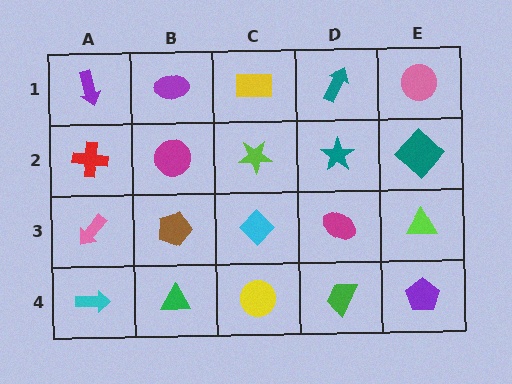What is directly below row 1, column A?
A red cross.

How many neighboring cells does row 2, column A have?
3.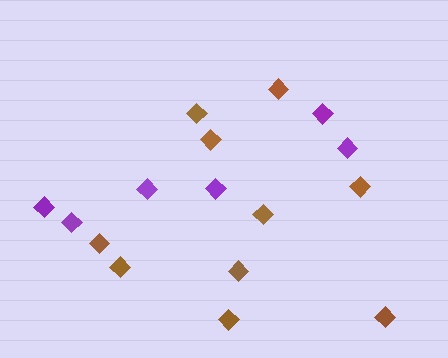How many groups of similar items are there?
There are 2 groups: one group of purple diamonds (6) and one group of brown diamonds (10).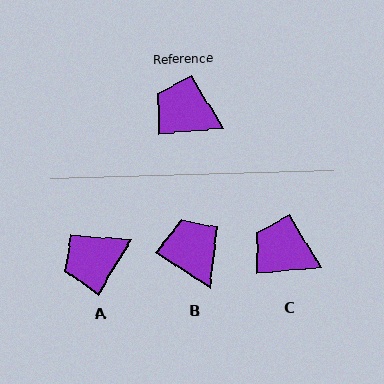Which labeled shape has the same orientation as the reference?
C.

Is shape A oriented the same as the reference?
No, it is off by about 54 degrees.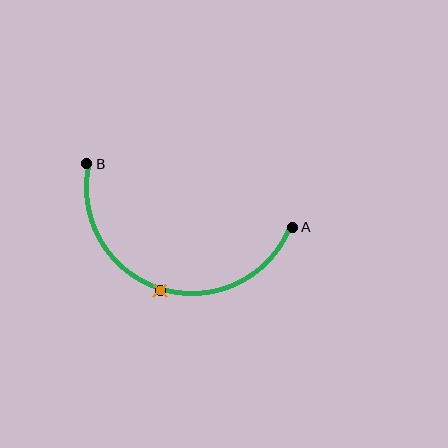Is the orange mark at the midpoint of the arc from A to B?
Yes. The orange mark lies on the arc at equal arc-length from both A and B — it is the arc midpoint.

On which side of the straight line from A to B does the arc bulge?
The arc bulges below the straight line connecting A and B.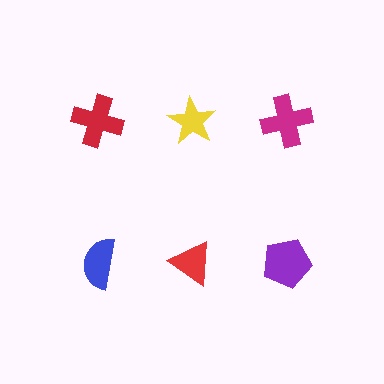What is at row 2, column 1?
A blue semicircle.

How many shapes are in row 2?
3 shapes.